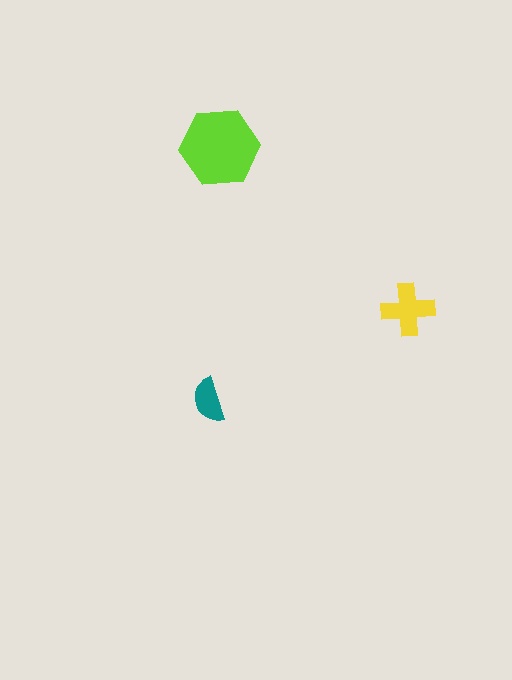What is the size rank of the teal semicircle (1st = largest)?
3rd.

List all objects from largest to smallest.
The lime hexagon, the yellow cross, the teal semicircle.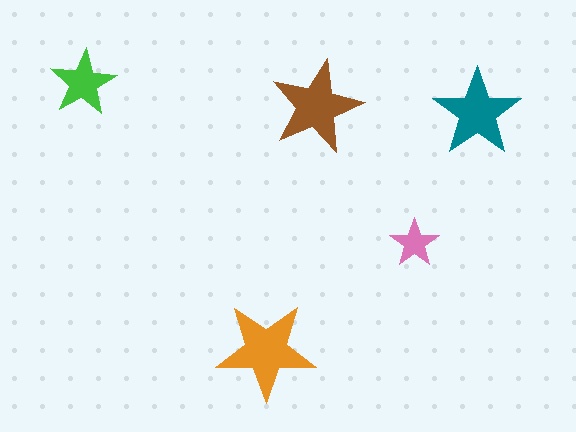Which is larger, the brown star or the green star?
The brown one.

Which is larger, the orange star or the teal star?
The orange one.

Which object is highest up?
The green star is topmost.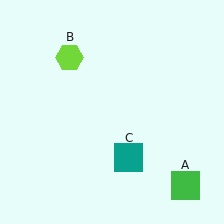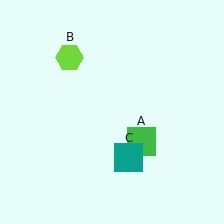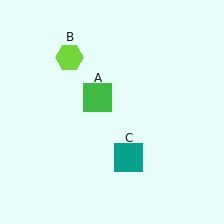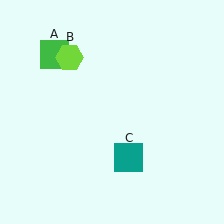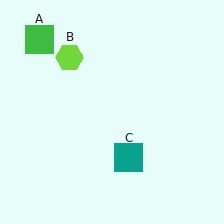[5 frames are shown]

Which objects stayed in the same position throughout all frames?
Lime hexagon (object B) and teal square (object C) remained stationary.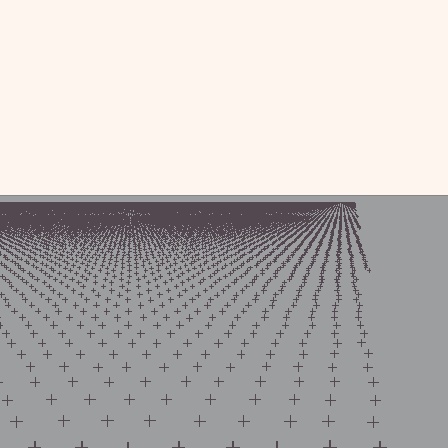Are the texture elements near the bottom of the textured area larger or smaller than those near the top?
Larger. Near the bottom, elements are closer to the viewer and appear at a bigger on-screen size.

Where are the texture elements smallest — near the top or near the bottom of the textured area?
Near the top.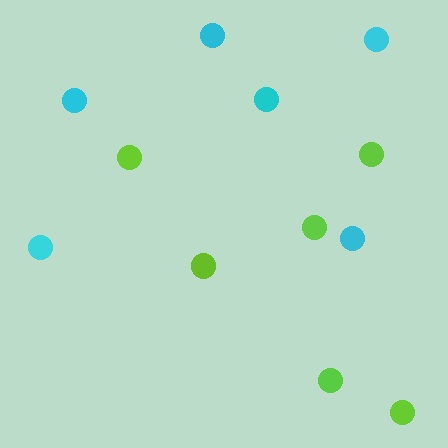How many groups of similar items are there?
There are 2 groups: one group of cyan circles (6) and one group of lime circles (6).